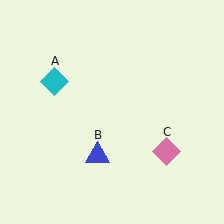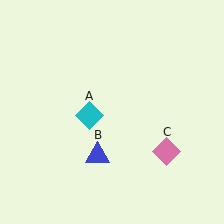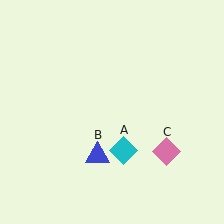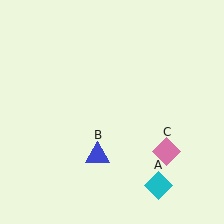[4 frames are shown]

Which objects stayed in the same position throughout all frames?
Blue triangle (object B) and pink diamond (object C) remained stationary.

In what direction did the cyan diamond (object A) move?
The cyan diamond (object A) moved down and to the right.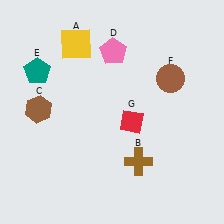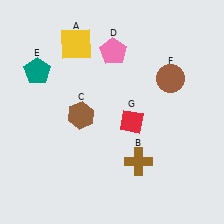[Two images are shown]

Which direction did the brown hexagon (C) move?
The brown hexagon (C) moved right.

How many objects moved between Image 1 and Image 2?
1 object moved between the two images.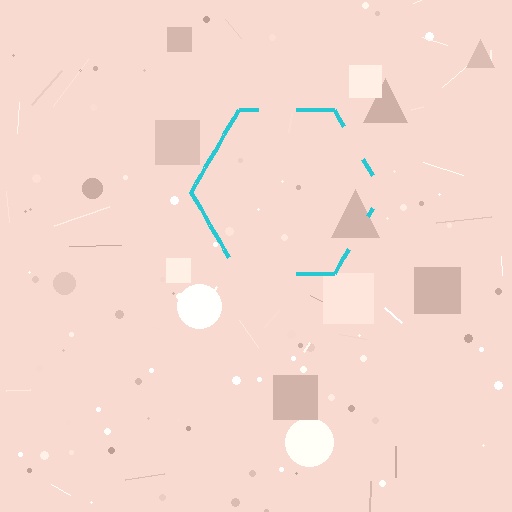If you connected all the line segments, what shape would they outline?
They would outline a hexagon.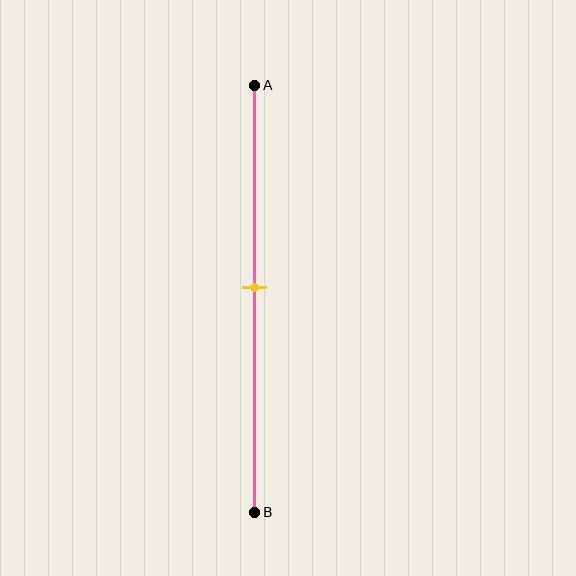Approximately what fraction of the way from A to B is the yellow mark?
The yellow mark is approximately 45% of the way from A to B.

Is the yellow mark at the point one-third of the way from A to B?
No, the mark is at about 45% from A, not at the 33% one-third point.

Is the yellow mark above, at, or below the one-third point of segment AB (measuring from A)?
The yellow mark is below the one-third point of segment AB.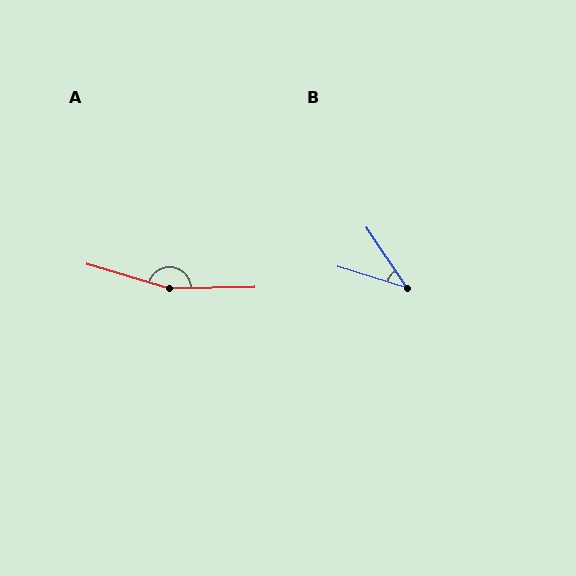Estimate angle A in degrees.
Approximately 163 degrees.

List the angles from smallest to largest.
B (39°), A (163°).